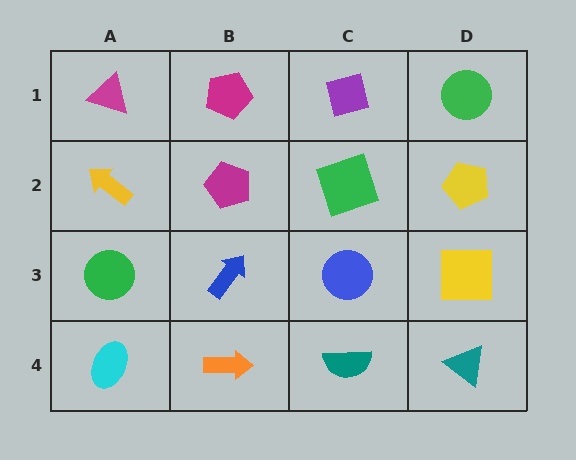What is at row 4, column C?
A teal semicircle.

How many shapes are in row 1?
4 shapes.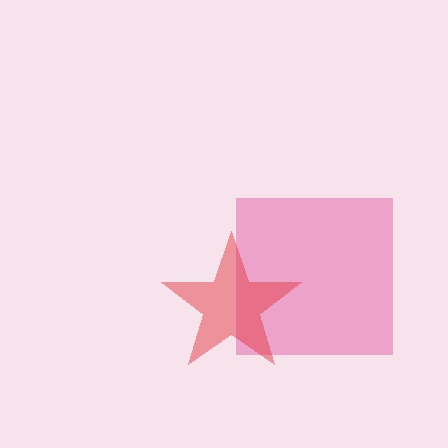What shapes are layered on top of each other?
The layered shapes are: a pink square, a red star.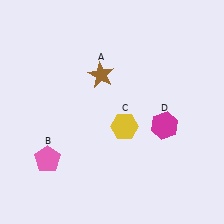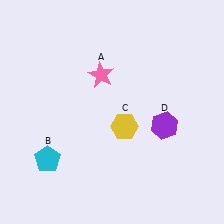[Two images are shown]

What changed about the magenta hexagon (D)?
In Image 1, D is magenta. In Image 2, it changed to purple.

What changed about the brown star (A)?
In Image 1, A is brown. In Image 2, it changed to pink.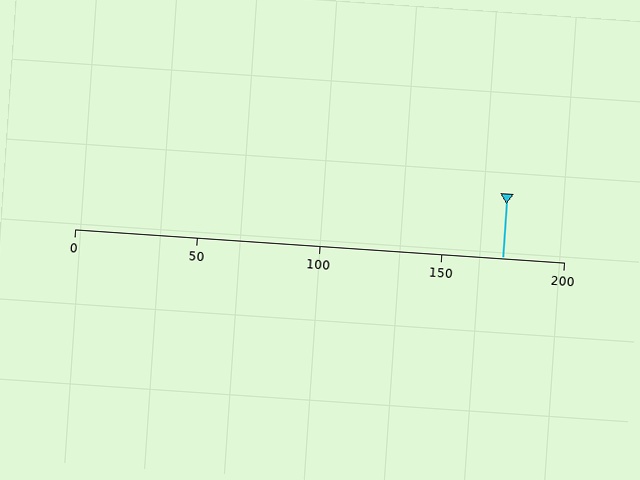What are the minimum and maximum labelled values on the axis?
The axis runs from 0 to 200.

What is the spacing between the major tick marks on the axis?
The major ticks are spaced 50 apart.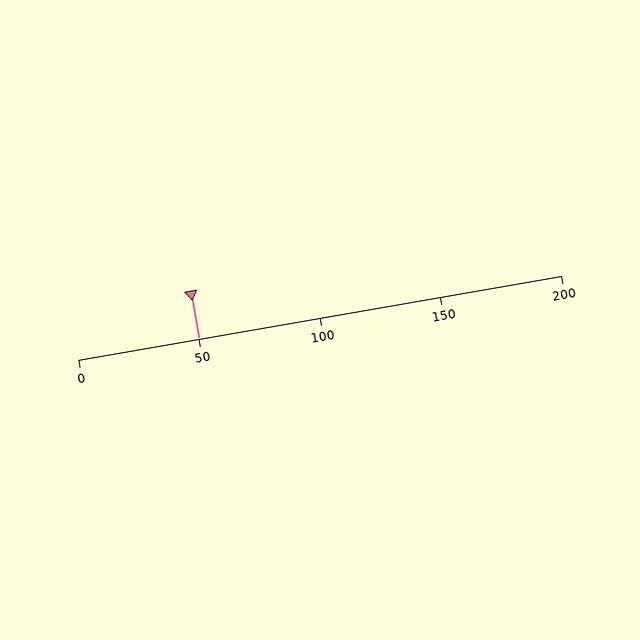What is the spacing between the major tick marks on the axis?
The major ticks are spaced 50 apart.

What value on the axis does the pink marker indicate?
The marker indicates approximately 50.